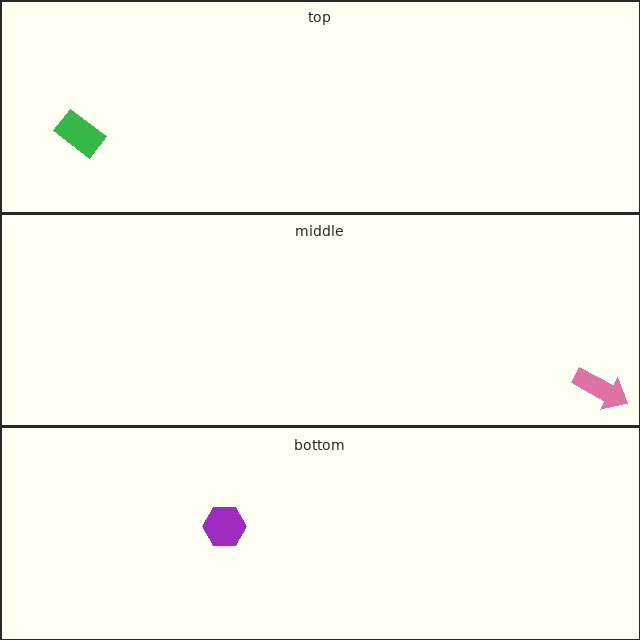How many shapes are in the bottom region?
1.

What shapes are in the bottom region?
The purple hexagon.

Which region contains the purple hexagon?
The bottom region.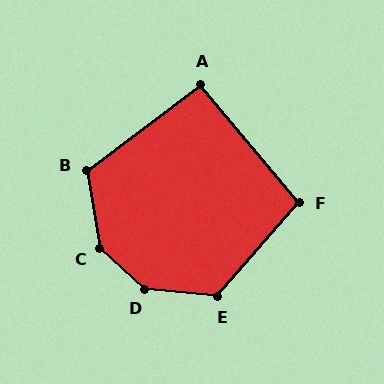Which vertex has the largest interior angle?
D, at approximately 144 degrees.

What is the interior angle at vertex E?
Approximately 125 degrees (obtuse).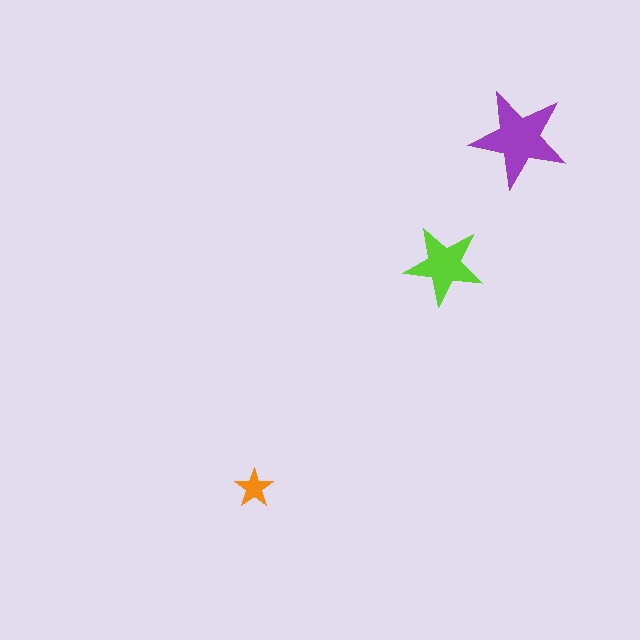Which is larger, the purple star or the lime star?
The purple one.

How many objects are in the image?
There are 3 objects in the image.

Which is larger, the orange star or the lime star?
The lime one.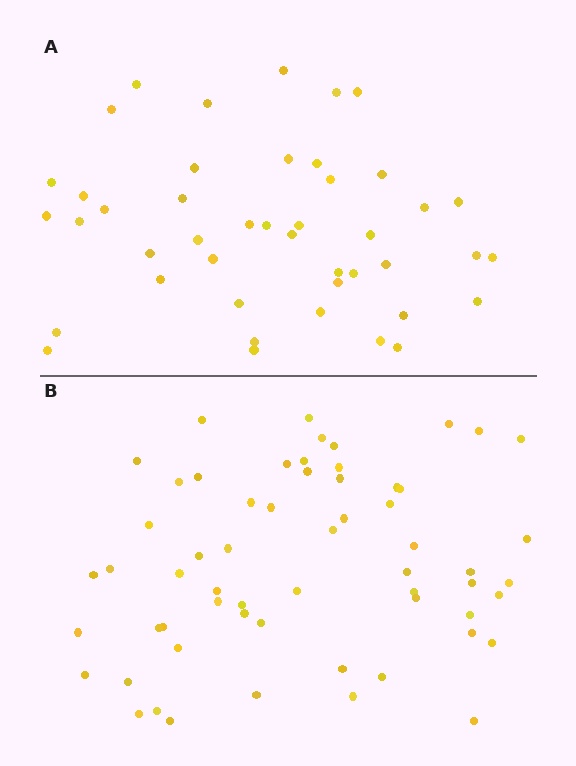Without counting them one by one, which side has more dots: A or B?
Region B (the bottom region) has more dots.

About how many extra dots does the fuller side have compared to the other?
Region B has approximately 15 more dots than region A.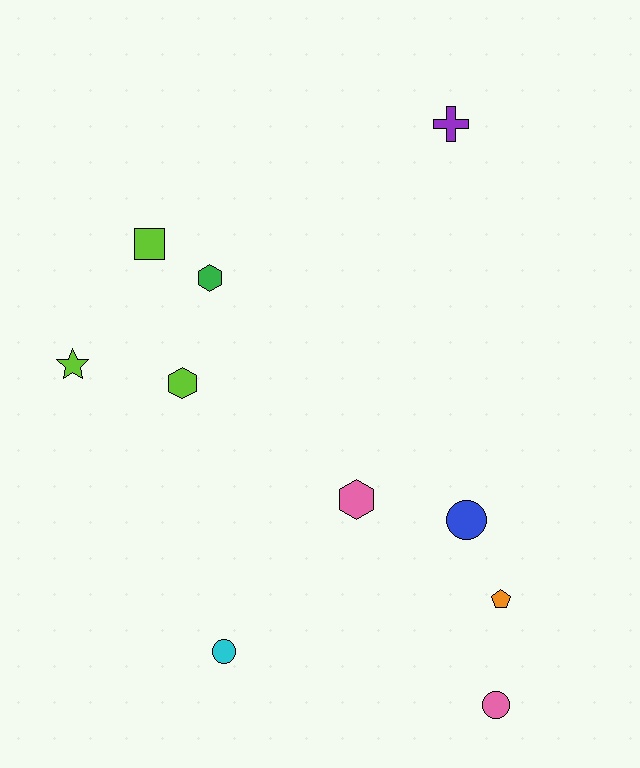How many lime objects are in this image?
There are 3 lime objects.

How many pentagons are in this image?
There is 1 pentagon.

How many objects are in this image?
There are 10 objects.